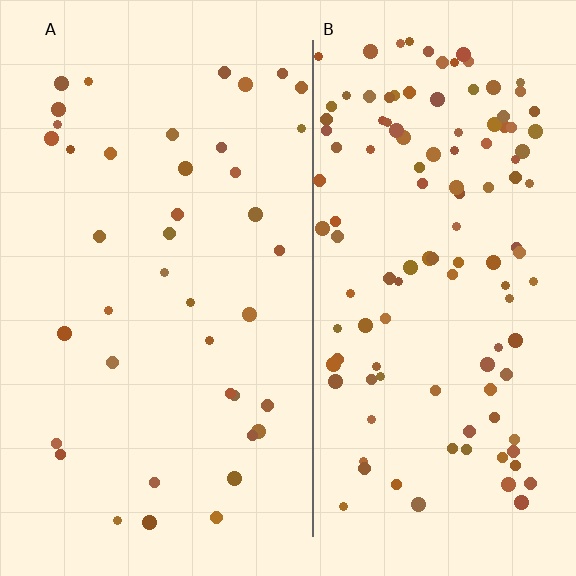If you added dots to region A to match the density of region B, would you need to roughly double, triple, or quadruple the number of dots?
Approximately triple.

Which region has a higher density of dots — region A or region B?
B (the right).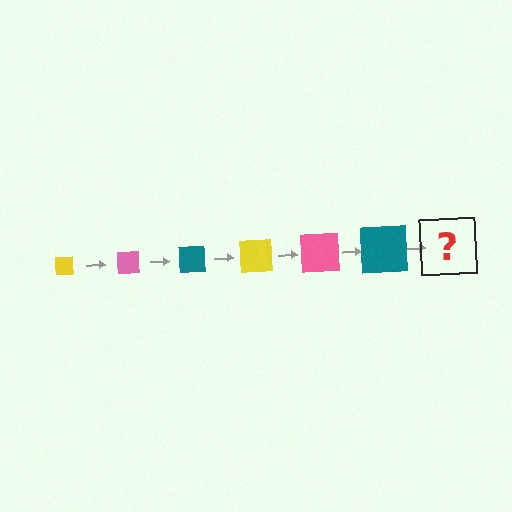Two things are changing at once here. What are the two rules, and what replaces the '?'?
The two rules are that the square grows larger each step and the color cycles through yellow, pink, and teal. The '?' should be a yellow square, larger than the previous one.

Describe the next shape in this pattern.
It should be a yellow square, larger than the previous one.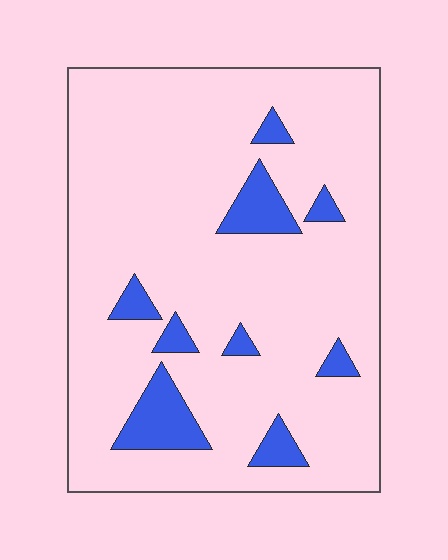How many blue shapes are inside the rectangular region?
9.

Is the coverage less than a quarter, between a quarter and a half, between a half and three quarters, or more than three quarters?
Less than a quarter.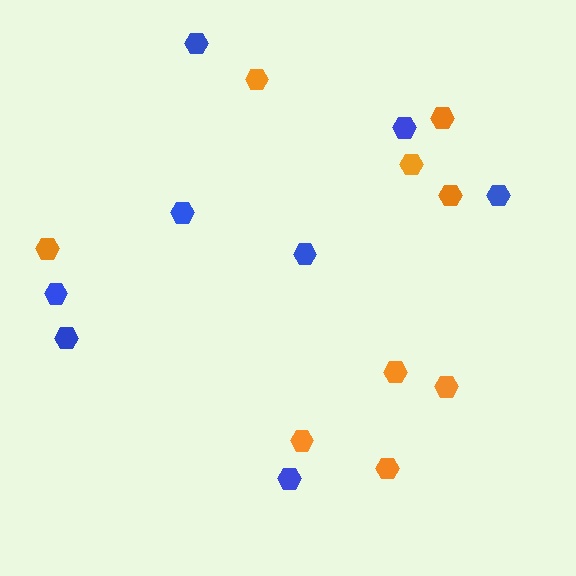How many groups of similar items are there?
There are 2 groups: one group of orange hexagons (9) and one group of blue hexagons (8).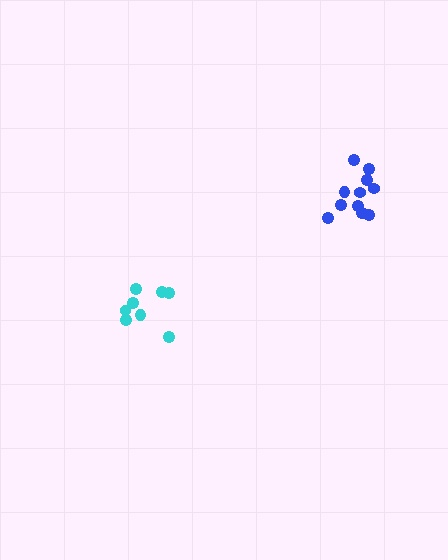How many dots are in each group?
Group 1: 11 dots, Group 2: 8 dots (19 total).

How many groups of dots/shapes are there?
There are 2 groups.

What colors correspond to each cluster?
The clusters are colored: blue, cyan.